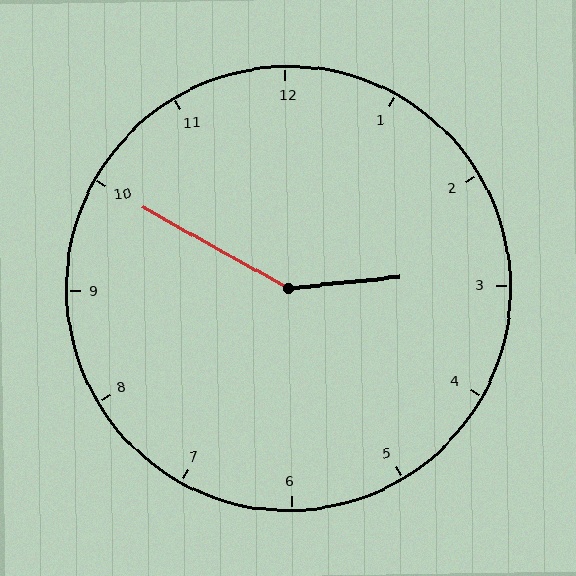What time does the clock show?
2:50.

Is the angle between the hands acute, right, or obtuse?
It is obtuse.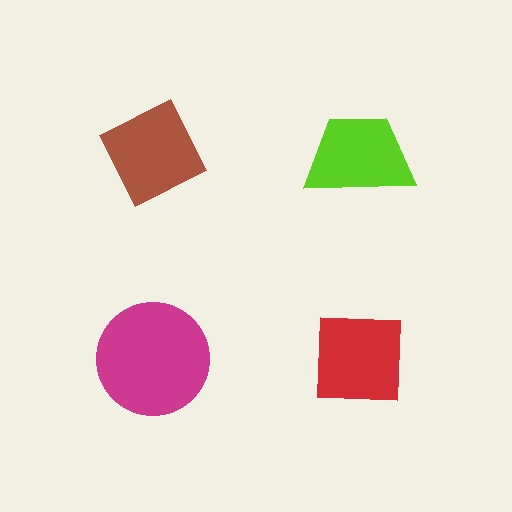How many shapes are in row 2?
2 shapes.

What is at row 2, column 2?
A red square.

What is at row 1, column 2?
A lime trapezoid.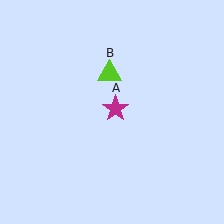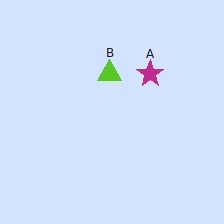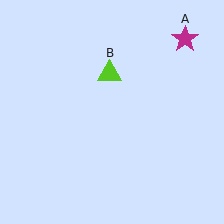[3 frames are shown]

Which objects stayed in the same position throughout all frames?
Lime triangle (object B) remained stationary.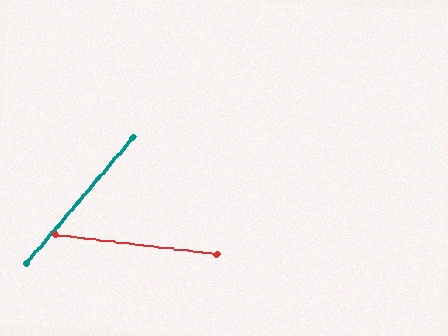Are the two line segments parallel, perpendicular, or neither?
Neither parallel nor perpendicular — they differ by about 57°.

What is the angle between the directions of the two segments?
Approximately 57 degrees.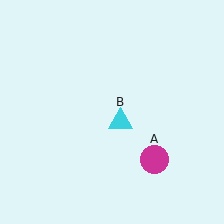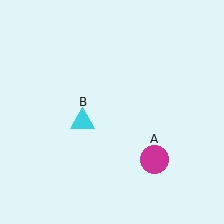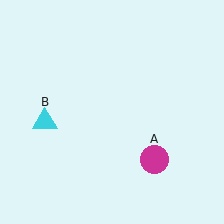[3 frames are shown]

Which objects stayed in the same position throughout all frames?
Magenta circle (object A) remained stationary.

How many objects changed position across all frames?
1 object changed position: cyan triangle (object B).